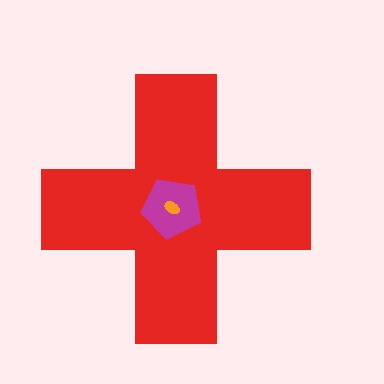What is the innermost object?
The orange ellipse.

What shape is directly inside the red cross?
The magenta pentagon.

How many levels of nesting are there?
3.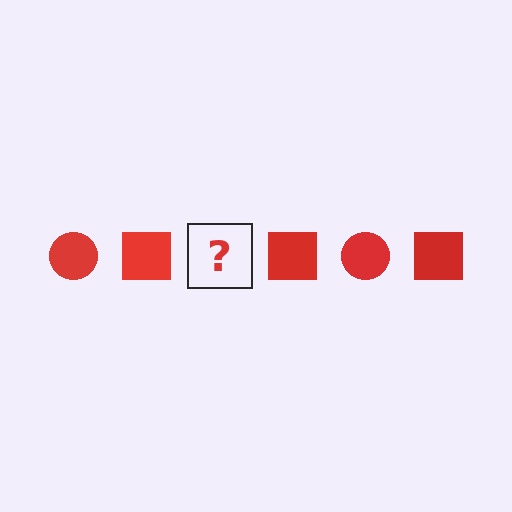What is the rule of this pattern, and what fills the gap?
The rule is that the pattern cycles through circle, square shapes in red. The gap should be filled with a red circle.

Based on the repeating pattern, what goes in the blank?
The blank should be a red circle.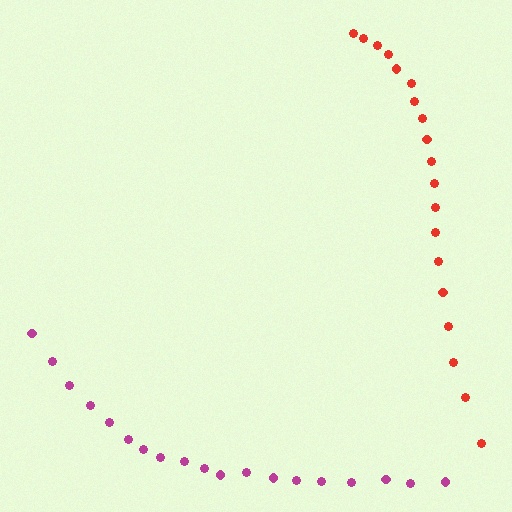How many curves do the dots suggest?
There are 2 distinct paths.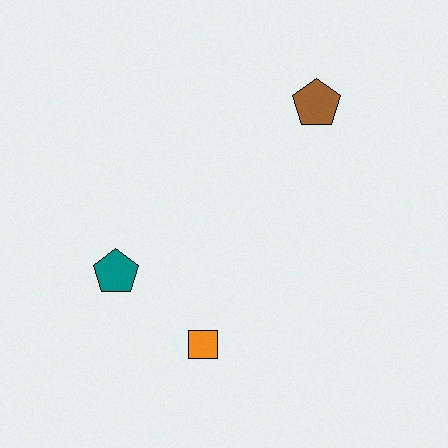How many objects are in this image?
There are 3 objects.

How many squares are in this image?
There is 1 square.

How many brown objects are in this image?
There is 1 brown object.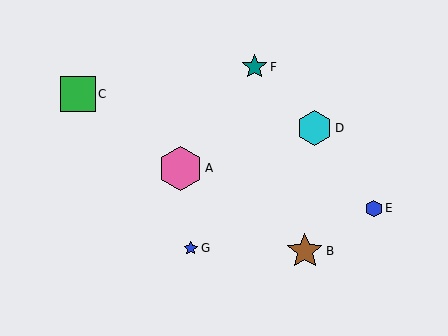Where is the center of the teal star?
The center of the teal star is at (254, 67).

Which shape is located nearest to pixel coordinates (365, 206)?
The blue hexagon (labeled E) at (374, 208) is nearest to that location.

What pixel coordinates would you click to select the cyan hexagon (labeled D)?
Click at (314, 128) to select the cyan hexagon D.